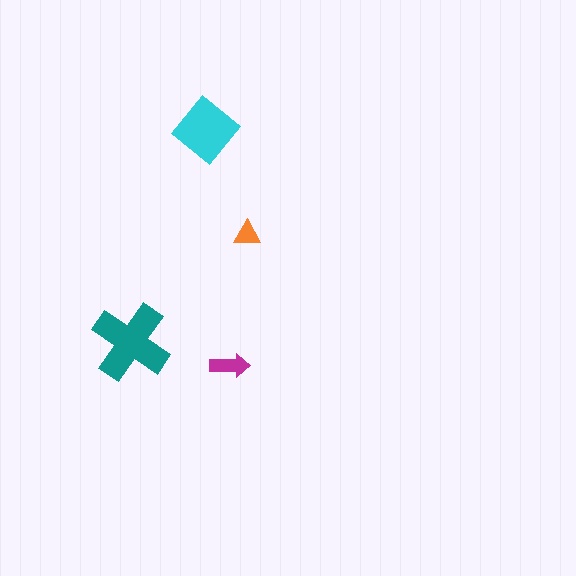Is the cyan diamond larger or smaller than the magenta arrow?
Larger.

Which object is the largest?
The teal cross.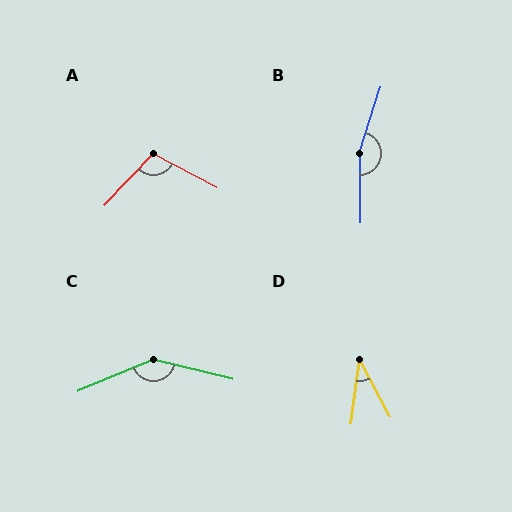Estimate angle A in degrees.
Approximately 105 degrees.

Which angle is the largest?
B, at approximately 161 degrees.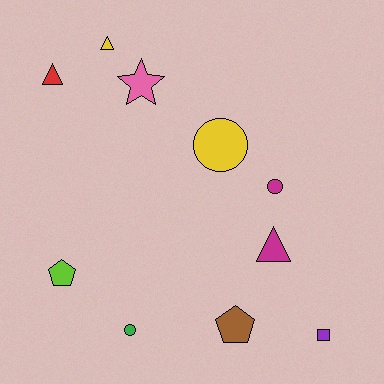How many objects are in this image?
There are 10 objects.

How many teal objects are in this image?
There are no teal objects.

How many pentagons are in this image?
There are 2 pentagons.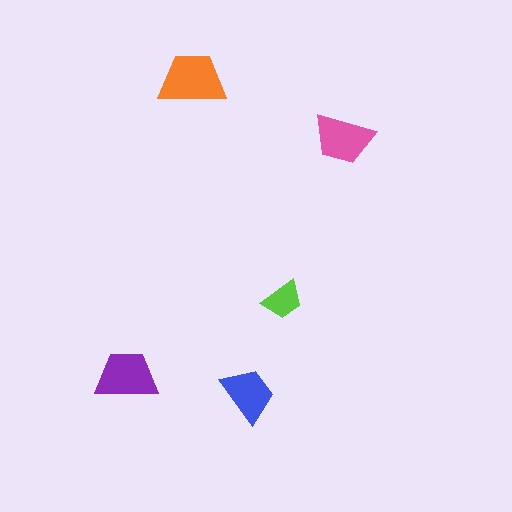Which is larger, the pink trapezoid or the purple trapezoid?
The purple one.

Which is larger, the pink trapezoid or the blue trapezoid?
The pink one.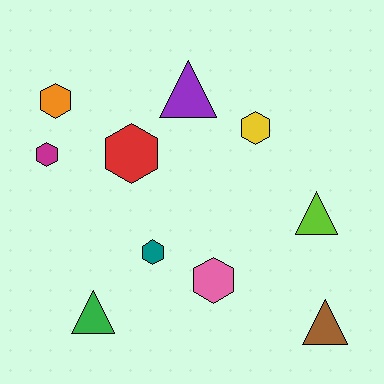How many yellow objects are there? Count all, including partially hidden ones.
There is 1 yellow object.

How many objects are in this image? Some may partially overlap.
There are 10 objects.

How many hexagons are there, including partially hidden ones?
There are 6 hexagons.